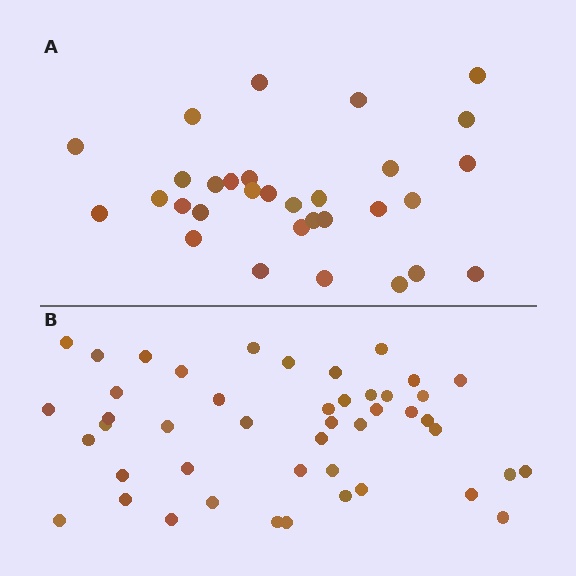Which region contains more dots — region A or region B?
Region B (the bottom region) has more dots.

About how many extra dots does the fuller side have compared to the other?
Region B has approximately 15 more dots than region A.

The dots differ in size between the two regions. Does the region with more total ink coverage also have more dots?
No. Region A has more total ink coverage because its dots are larger, but region B actually contains more individual dots. Total area can be misleading — the number of items is what matters here.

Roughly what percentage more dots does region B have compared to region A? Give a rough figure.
About 50% more.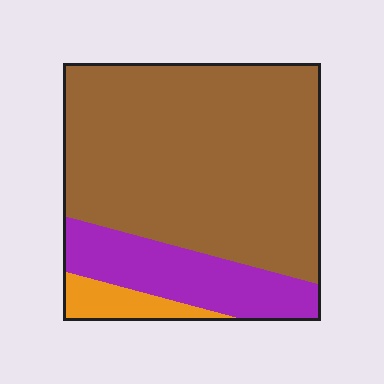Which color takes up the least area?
Orange, at roughly 5%.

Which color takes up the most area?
Brown, at roughly 75%.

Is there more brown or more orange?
Brown.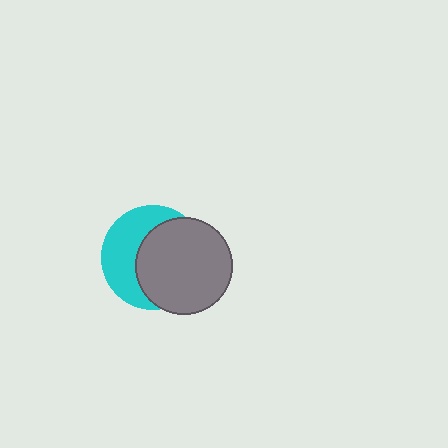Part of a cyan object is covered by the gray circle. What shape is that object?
It is a circle.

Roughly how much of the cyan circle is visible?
A small part of it is visible (roughly 44%).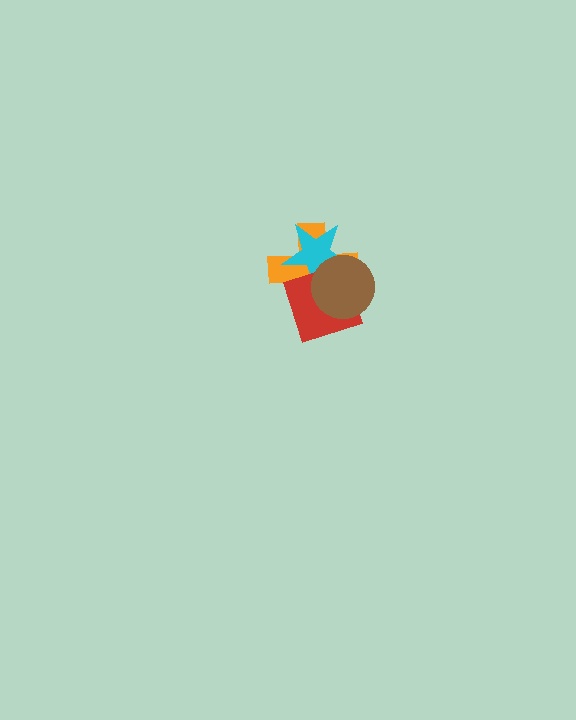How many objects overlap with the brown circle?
3 objects overlap with the brown circle.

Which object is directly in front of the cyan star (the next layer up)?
The red square is directly in front of the cyan star.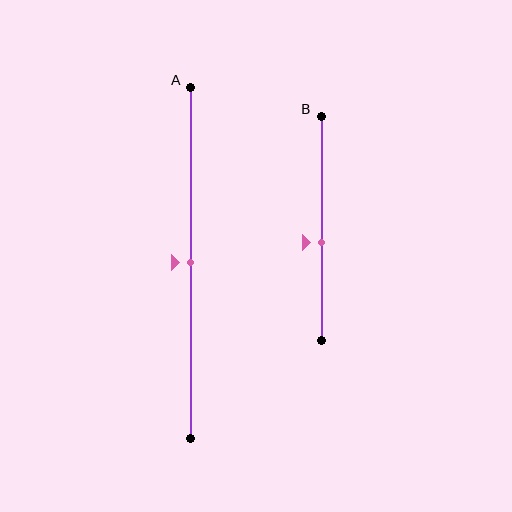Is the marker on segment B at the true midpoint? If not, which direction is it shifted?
No, the marker on segment B is shifted downward by about 6% of the segment length.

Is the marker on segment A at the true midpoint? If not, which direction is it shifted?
Yes, the marker on segment A is at the true midpoint.